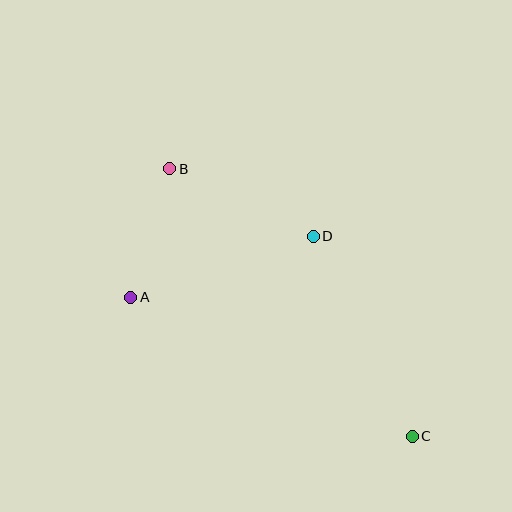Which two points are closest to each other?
Points A and B are closest to each other.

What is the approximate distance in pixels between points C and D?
The distance between C and D is approximately 223 pixels.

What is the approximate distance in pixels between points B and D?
The distance between B and D is approximately 159 pixels.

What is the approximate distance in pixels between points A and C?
The distance between A and C is approximately 314 pixels.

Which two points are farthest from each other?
Points B and C are farthest from each other.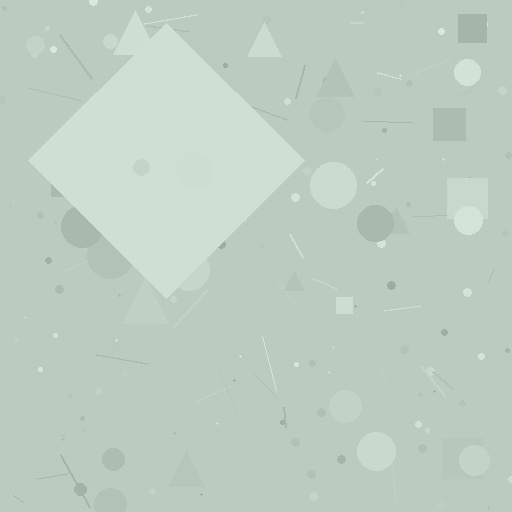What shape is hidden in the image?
A diamond is hidden in the image.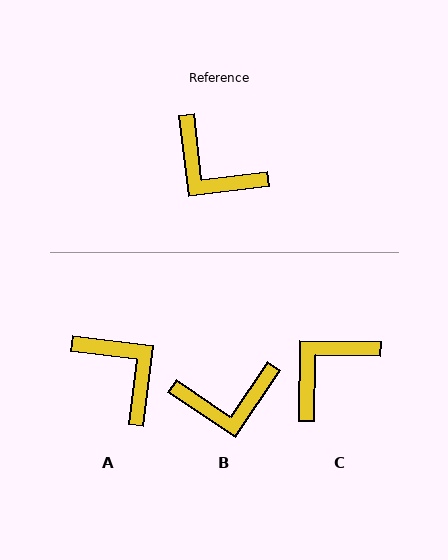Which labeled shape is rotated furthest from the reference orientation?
A, about 166 degrees away.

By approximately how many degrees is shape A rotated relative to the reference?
Approximately 166 degrees counter-clockwise.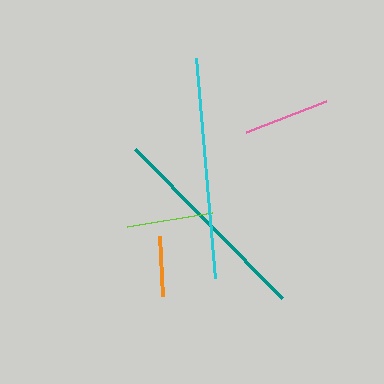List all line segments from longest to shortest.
From longest to shortest: cyan, teal, pink, lime, orange.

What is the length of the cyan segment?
The cyan segment is approximately 220 pixels long.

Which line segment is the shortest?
The orange line is the shortest at approximately 60 pixels.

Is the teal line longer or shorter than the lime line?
The teal line is longer than the lime line.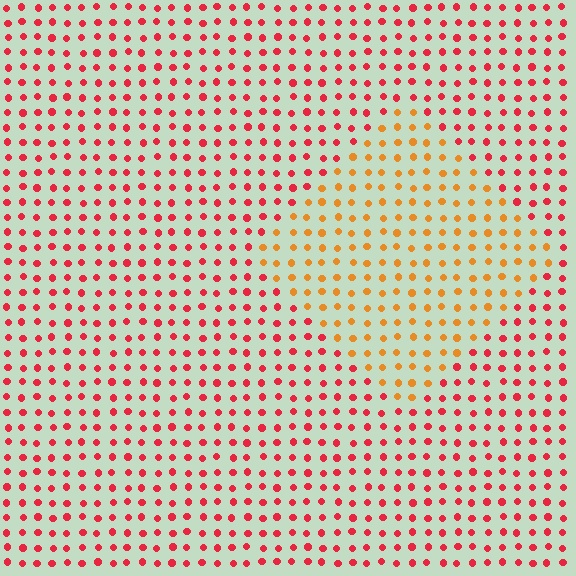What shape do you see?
I see a diamond.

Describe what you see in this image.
The image is filled with small red elements in a uniform arrangement. A diamond-shaped region is visible where the elements are tinted to a slightly different hue, forming a subtle color boundary.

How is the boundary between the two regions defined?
The boundary is defined purely by a slight shift in hue (about 40 degrees). Spacing, size, and orientation are identical on both sides.